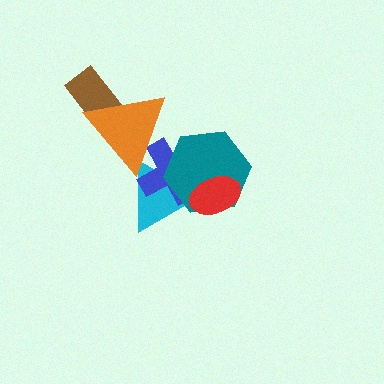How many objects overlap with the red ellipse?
3 objects overlap with the red ellipse.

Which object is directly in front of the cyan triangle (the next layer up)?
The blue cross is directly in front of the cyan triangle.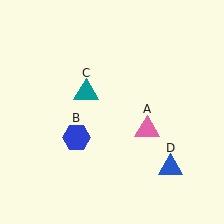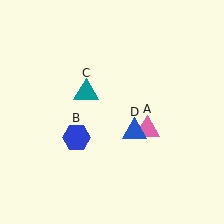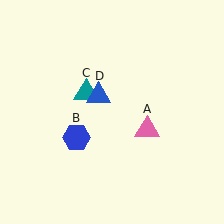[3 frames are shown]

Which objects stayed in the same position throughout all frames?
Pink triangle (object A) and blue hexagon (object B) and teal triangle (object C) remained stationary.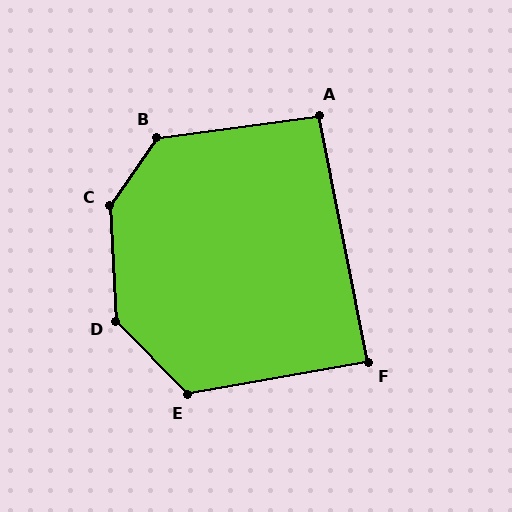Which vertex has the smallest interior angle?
F, at approximately 89 degrees.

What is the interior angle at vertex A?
Approximately 93 degrees (approximately right).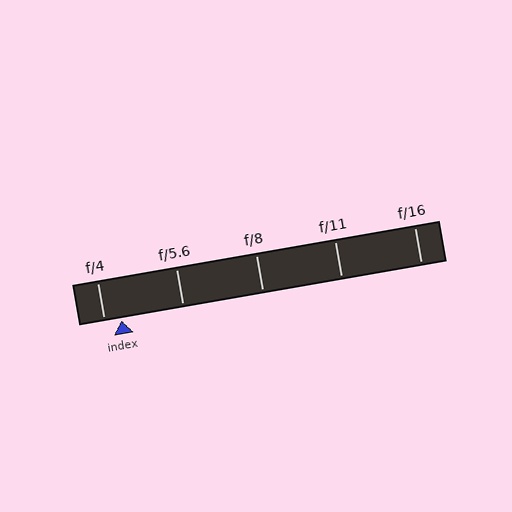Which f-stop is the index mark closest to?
The index mark is closest to f/4.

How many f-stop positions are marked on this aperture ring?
There are 5 f-stop positions marked.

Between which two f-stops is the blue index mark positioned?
The index mark is between f/4 and f/5.6.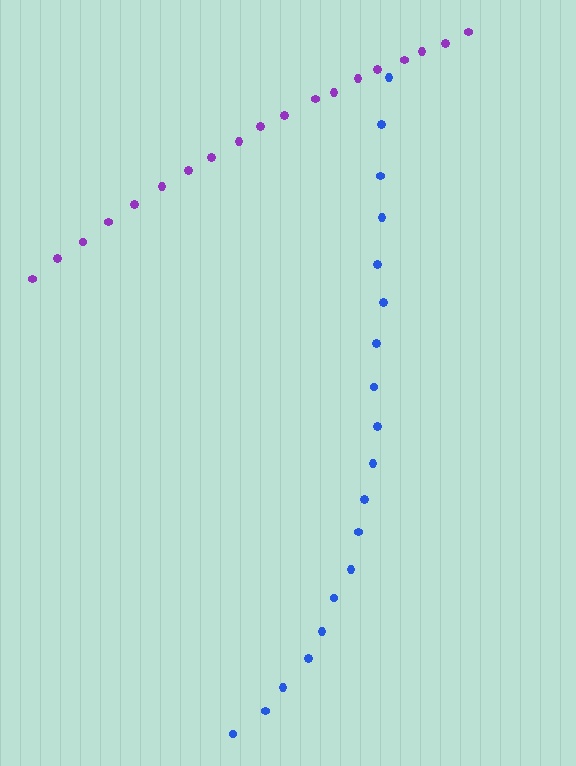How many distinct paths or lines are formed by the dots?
There are 2 distinct paths.